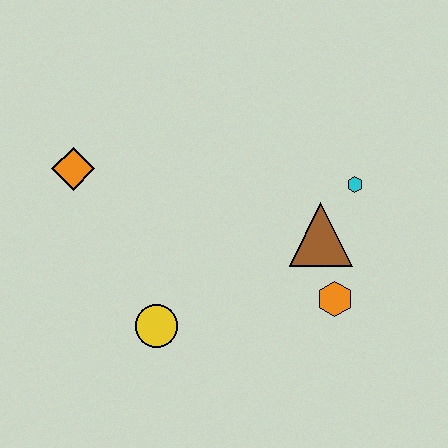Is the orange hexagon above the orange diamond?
No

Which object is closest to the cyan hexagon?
The brown triangle is closest to the cyan hexagon.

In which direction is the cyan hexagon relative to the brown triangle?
The cyan hexagon is above the brown triangle.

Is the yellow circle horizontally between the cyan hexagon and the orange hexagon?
No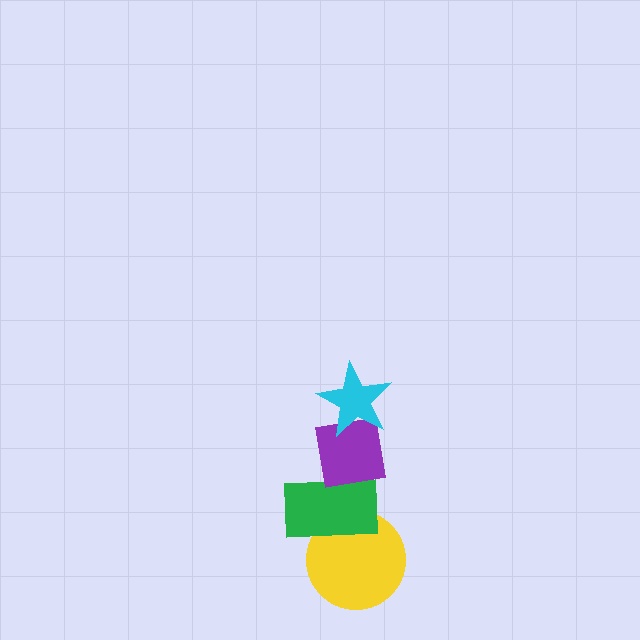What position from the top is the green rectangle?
The green rectangle is 3rd from the top.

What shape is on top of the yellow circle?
The green rectangle is on top of the yellow circle.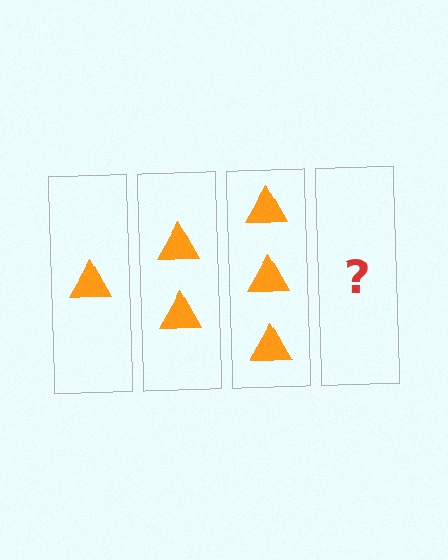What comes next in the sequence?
The next element should be 4 triangles.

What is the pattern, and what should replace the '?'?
The pattern is that each step adds one more triangle. The '?' should be 4 triangles.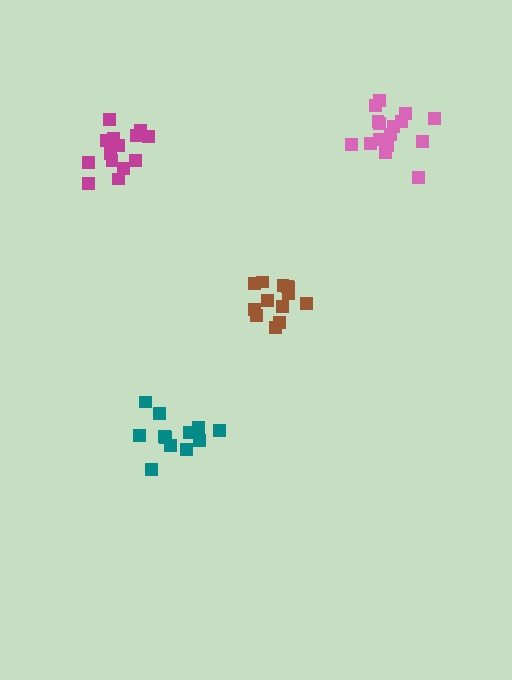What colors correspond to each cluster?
The clusters are colored: brown, magenta, pink, teal.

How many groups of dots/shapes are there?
There are 4 groups.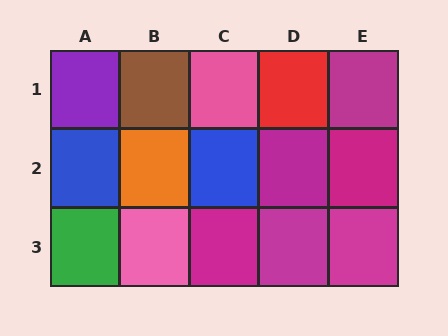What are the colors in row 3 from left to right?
Green, pink, magenta, magenta, magenta.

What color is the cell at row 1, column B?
Brown.